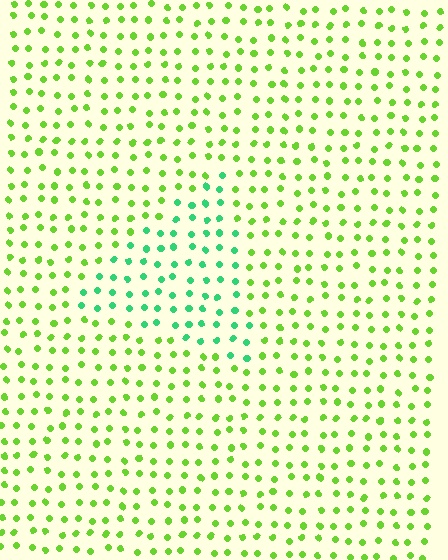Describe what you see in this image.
The image is filled with small lime elements in a uniform arrangement. A triangle-shaped region is visible where the elements are tinted to a slightly different hue, forming a subtle color boundary.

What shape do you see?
I see a triangle.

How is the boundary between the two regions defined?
The boundary is defined purely by a slight shift in hue (about 46 degrees). Spacing, size, and orientation are identical on both sides.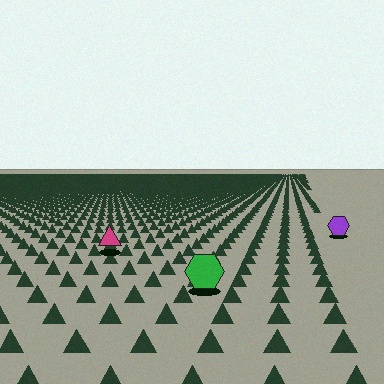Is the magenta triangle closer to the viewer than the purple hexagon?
Yes. The magenta triangle is closer — you can tell from the texture gradient: the ground texture is coarser near it.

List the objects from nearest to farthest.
From nearest to farthest: the green hexagon, the magenta triangle, the purple hexagon.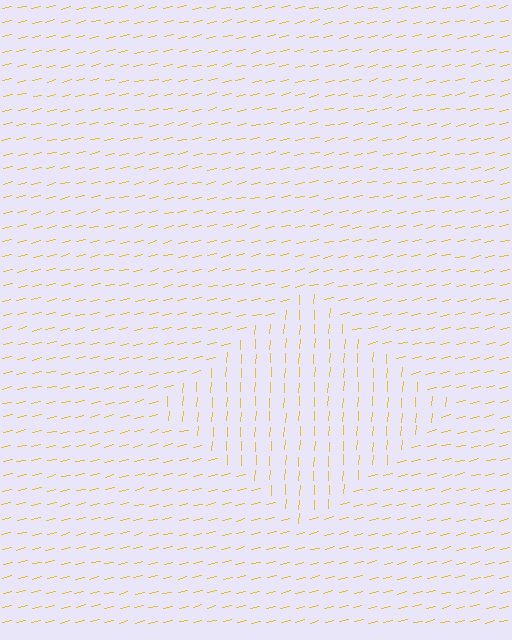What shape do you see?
I see a diamond.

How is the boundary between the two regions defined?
The boundary is defined purely by a change in line orientation (approximately 74 degrees difference). All lines are the same color and thickness.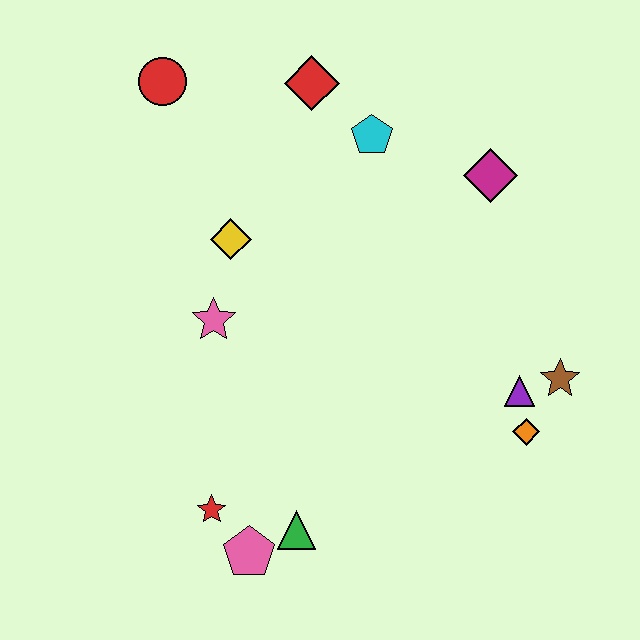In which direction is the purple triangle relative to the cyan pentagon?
The purple triangle is below the cyan pentagon.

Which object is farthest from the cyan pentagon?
The pink pentagon is farthest from the cyan pentagon.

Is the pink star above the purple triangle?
Yes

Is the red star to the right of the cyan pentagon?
No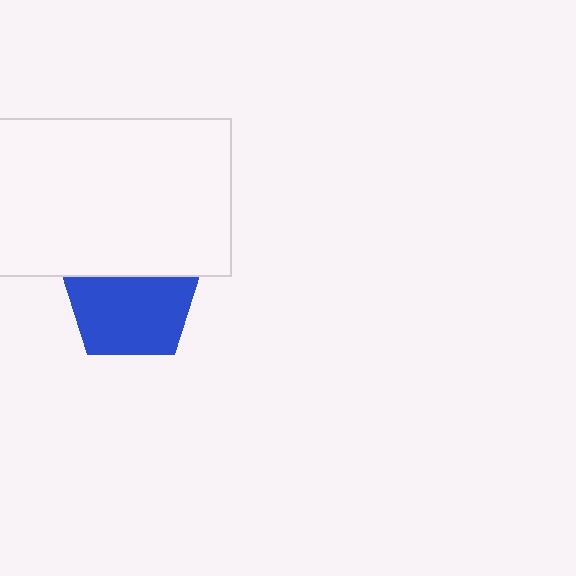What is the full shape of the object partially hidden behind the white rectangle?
The partially hidden object is a blue pentagon.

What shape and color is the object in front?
The object in front is a white rectangle.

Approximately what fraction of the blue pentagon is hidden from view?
Roughly 33% of the blue pentagon is hidden behind the white rectangle.